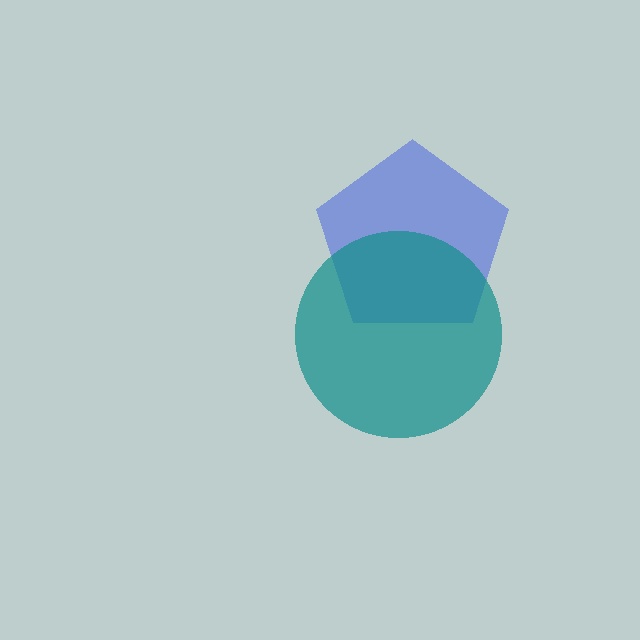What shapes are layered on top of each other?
The layered shapes are: a blue pentagon, a teal circle.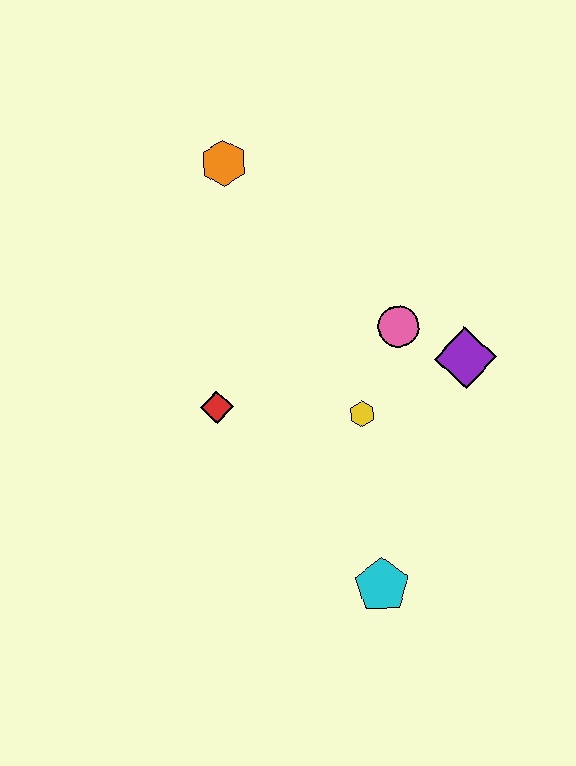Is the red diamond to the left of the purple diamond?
Yes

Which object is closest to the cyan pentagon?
The yellow hexagon is closest to the cyan pentagon.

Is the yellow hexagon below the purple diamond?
Yes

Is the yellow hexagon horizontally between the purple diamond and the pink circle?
No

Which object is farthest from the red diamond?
The purple diamond is farthest from the red diamond.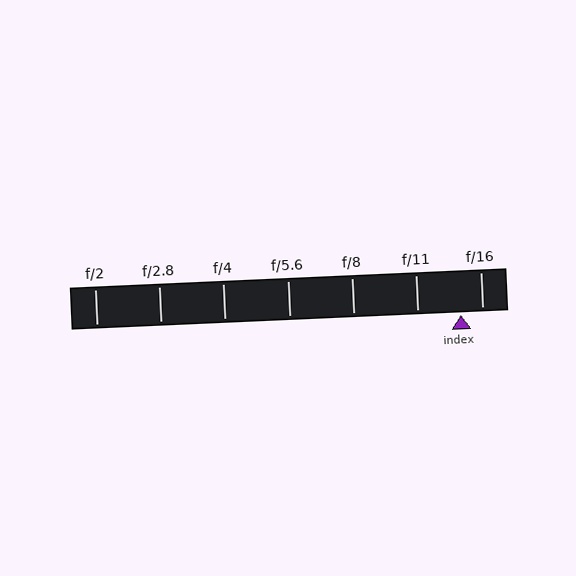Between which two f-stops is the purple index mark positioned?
The index mark is between f/11 and f/16.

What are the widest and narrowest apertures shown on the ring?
The widest aperture shown is f/2 and the narrowest is f/16.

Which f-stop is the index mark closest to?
The index mark is closest to f/16.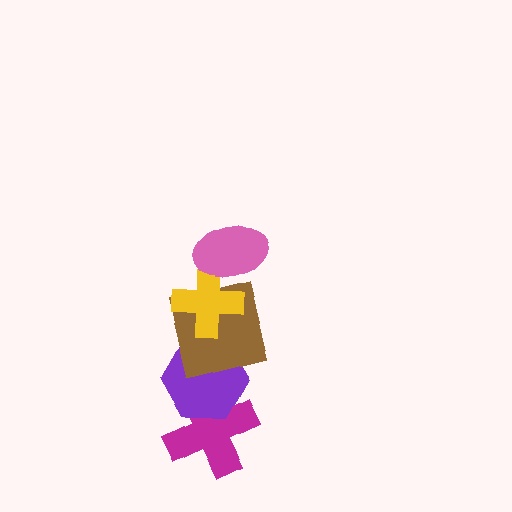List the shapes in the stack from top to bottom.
From top to bottom: the pink ellipse, the yellow cross, the brown square, the purple hexagon, the magenta cross.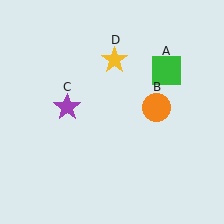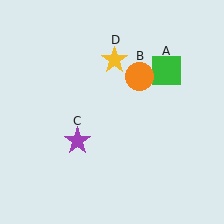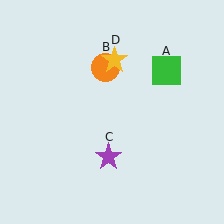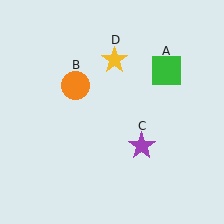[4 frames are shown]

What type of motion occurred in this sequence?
The orange circle (object B), purple star (object C) rotated counterclockwise around the center of the scene.